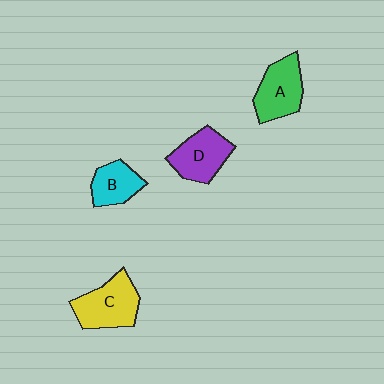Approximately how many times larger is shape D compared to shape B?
Approximately 1.3 times.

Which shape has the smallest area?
Shape B (cyan).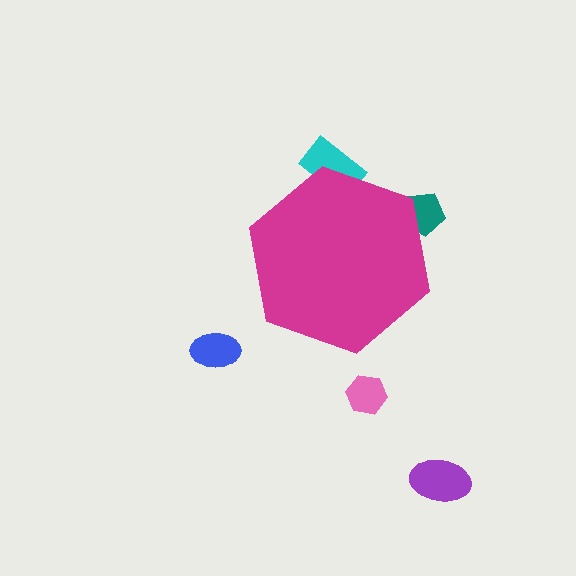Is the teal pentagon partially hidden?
Yes, the teal pentagon is partially hidden behind the magenta hexagon.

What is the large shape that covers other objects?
A magenta hexagon.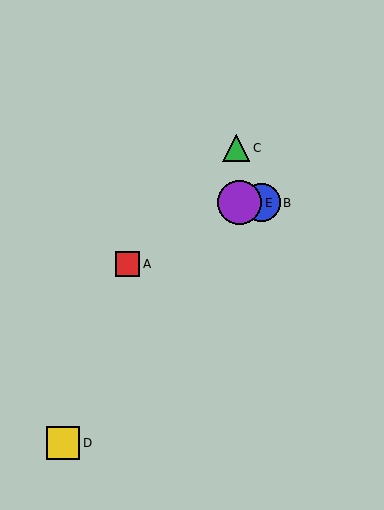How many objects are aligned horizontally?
2 objects (B, E) are aligned horizontally.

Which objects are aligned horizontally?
Objects B, E are aligned horizontally.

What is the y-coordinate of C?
Object C is at y≈148.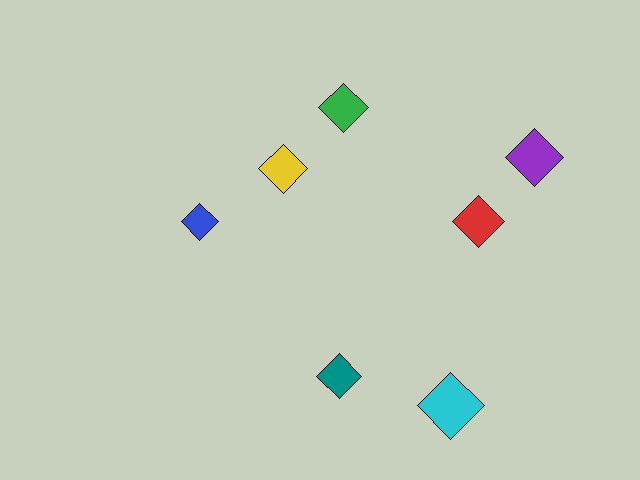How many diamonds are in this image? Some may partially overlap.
There are 7 diamonds.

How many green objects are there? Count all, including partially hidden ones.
There is 1 green object.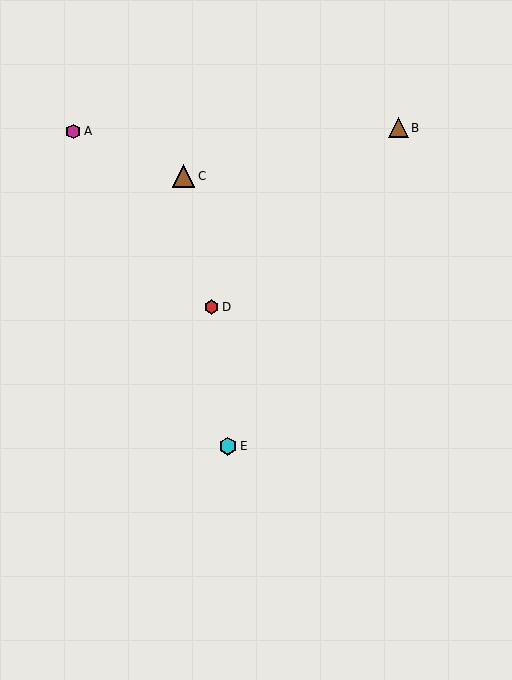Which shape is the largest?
The brown triangle (labeled C) is the largest.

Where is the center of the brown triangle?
The center of the brown triangle is at (399, 128).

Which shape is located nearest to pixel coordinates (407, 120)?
The brown triangle (labeled B) at (399, 128) is nearest to that location.